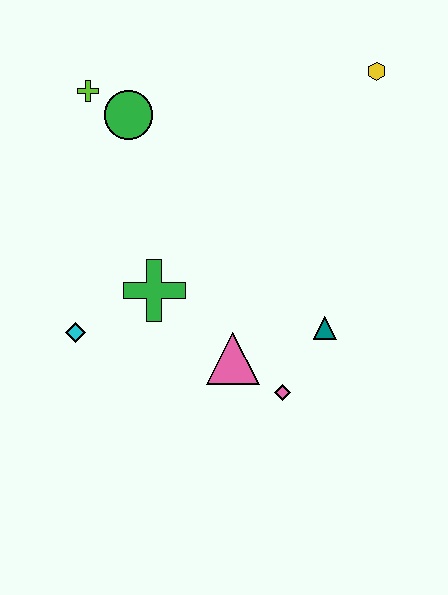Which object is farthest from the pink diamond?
The lime cross is farthest from the pink diamond.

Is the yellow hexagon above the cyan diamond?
Yes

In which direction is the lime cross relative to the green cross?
The lime cross is above the green cross.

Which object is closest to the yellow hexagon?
The green circle is closest to the yellow hexagon.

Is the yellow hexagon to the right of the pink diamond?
Yes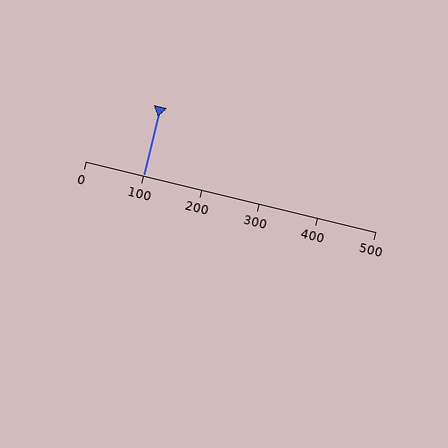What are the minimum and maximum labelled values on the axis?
The axis runs from 0 to 500.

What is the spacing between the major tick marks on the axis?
The major ticks are spaced 100 apart.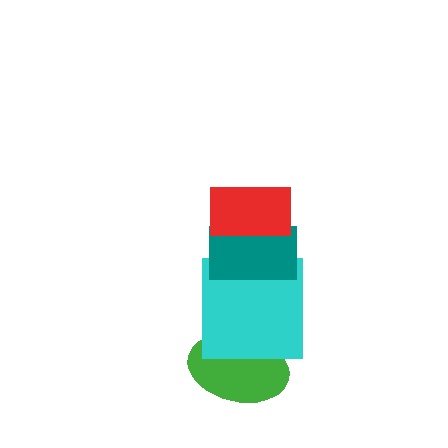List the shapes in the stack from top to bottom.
From top to bottom: the red rectangle, the teal rectangle, the cyan square, the green ellipse.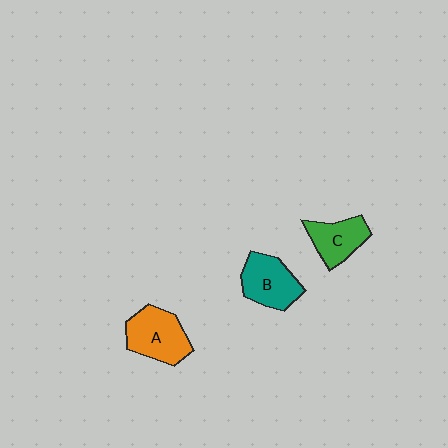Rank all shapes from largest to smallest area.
From largest to smallest: A (orange), B (teal), C (green).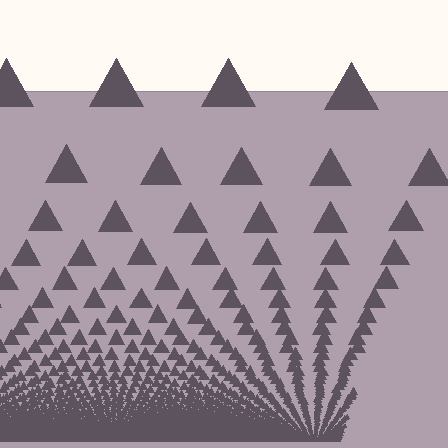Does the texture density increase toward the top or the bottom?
Density increases toward the bottom.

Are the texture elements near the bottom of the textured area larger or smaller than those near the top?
Smaller. The gradient is inverted — elements near the bottom are smaller and denser.